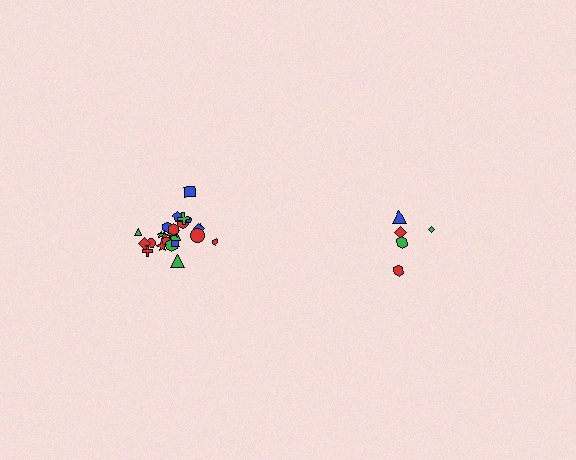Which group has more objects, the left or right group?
The left group.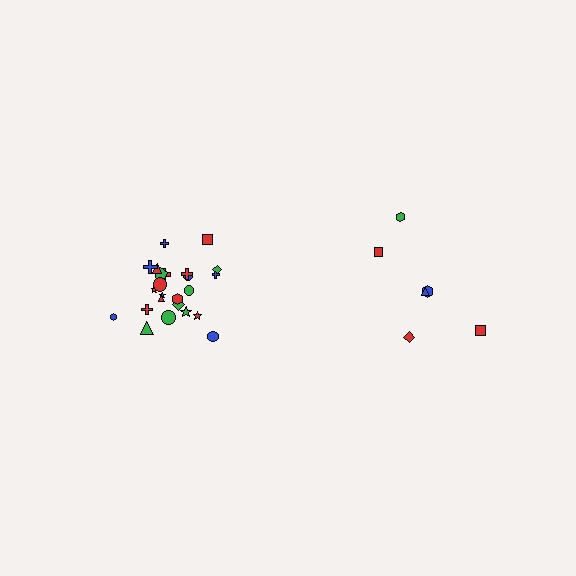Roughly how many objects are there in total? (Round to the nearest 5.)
Roughly 30 objects in total.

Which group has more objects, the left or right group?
The left group.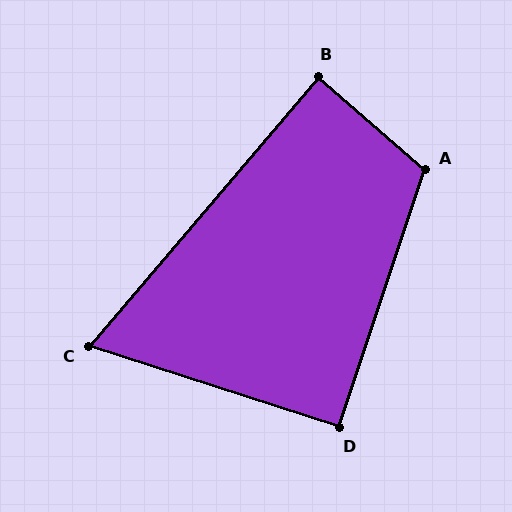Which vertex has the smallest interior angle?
C, at approximately 67 degrees.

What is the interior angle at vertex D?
Approximately 91 degrees (approximately right).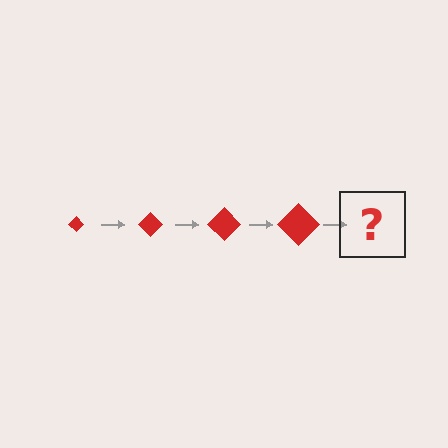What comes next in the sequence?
The next element should be a red diamond, larger than the previous one.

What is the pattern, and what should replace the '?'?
The pattern is that the diamond gets progressively larger each step. The '?' should be a red diamond, larger than the previous one.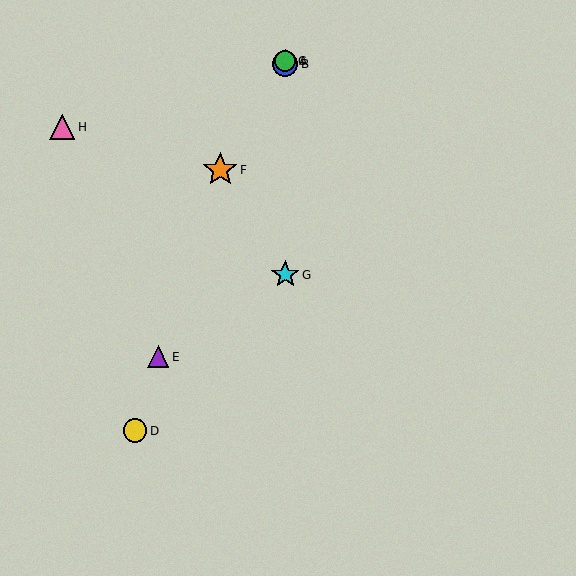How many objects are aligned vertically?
4 objects (A, B, C, G) are aligned vertically.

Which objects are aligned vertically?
Objects A, B, C, G are aligned vertically.